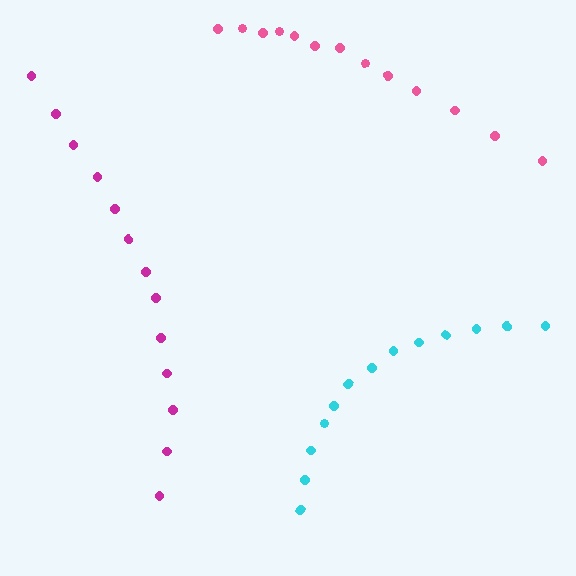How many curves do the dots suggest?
There are 3 distinct paths.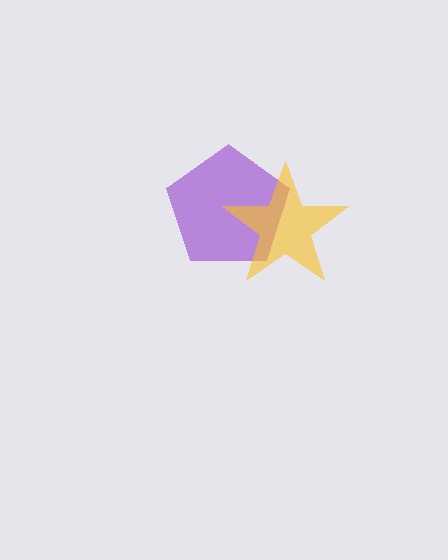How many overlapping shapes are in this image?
There are 2 overlapping shapes in the image.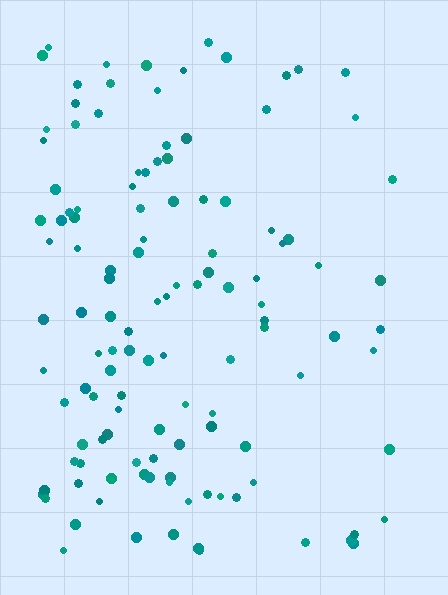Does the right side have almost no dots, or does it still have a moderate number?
Still a moderate number, just noticeably fewer than the left.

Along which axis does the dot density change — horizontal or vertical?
Horizontal.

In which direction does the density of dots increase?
From right to left, with the left side densest.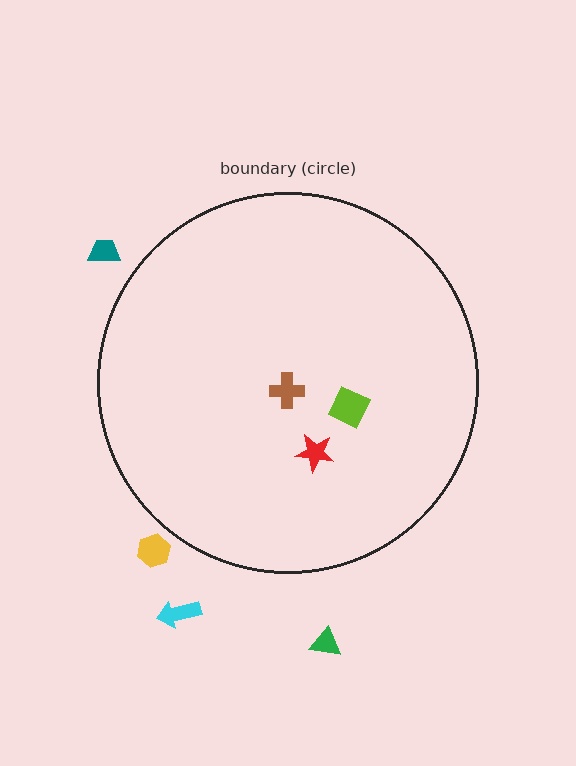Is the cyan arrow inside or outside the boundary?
Outside.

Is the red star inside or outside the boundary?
Inside.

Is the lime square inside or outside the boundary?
Inside.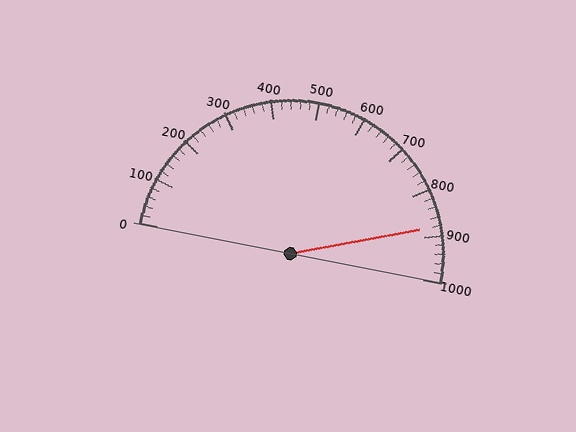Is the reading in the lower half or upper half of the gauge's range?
The reading is in the upper half of the range (0 to 1000).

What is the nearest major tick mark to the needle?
The nearest major tick mark is 900.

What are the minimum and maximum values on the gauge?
The gauge ranges from 0 to 1000.